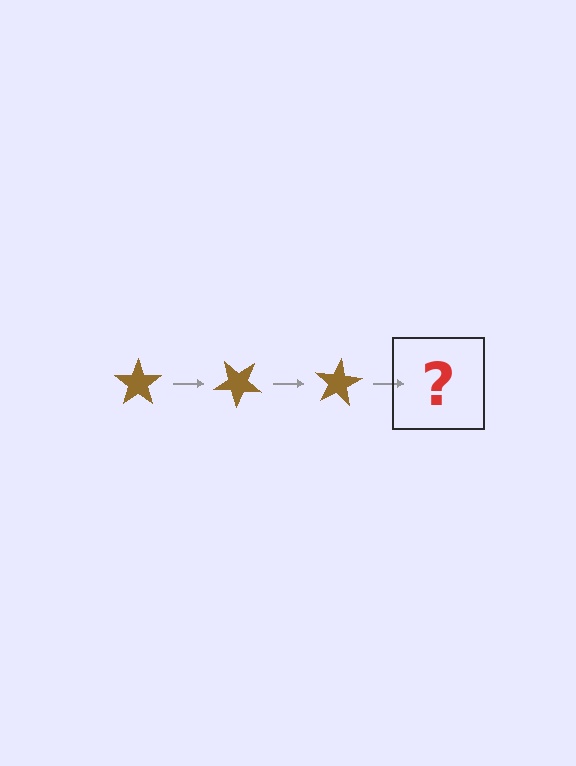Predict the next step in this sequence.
The next step is a brown star rotated 120 degrees.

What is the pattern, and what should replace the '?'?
The pattern is that the star rotates 40 degrees each step. The '?' should be a brown star rotated 120 degrees.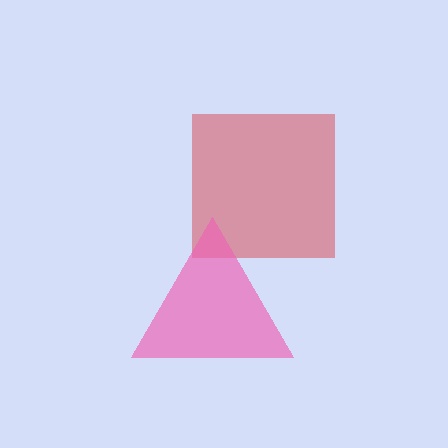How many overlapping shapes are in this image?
There are 2 overlapping shapes in the image.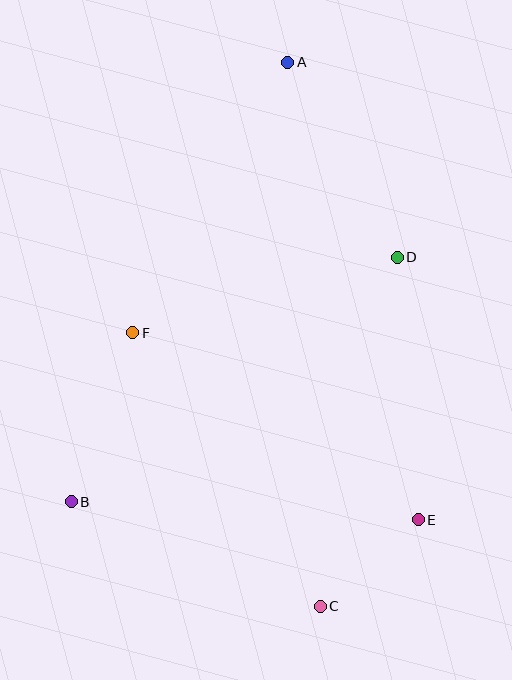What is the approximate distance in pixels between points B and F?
The distance between B and F is approximately 180 pixels.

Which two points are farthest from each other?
Points A and C are farthest from each other.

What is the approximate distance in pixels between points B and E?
The distance between B and E is approximately 347 pixels.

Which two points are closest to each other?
Points C and E are closest to each other.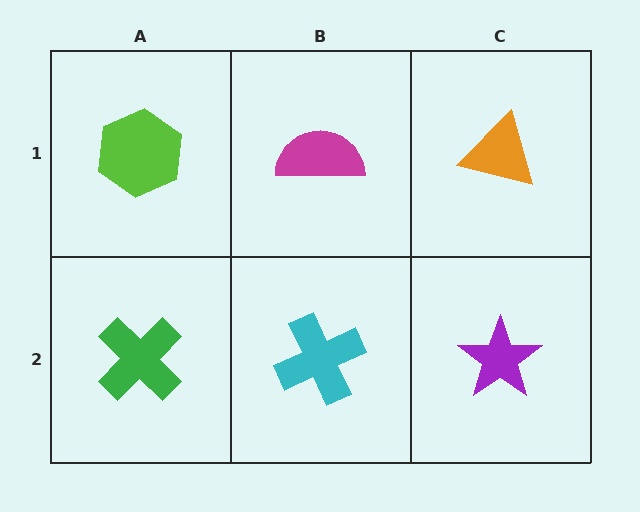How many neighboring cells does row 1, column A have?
2.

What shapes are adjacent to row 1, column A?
A green cross (row 2, column A), a magenta semicircle (row 1, column B).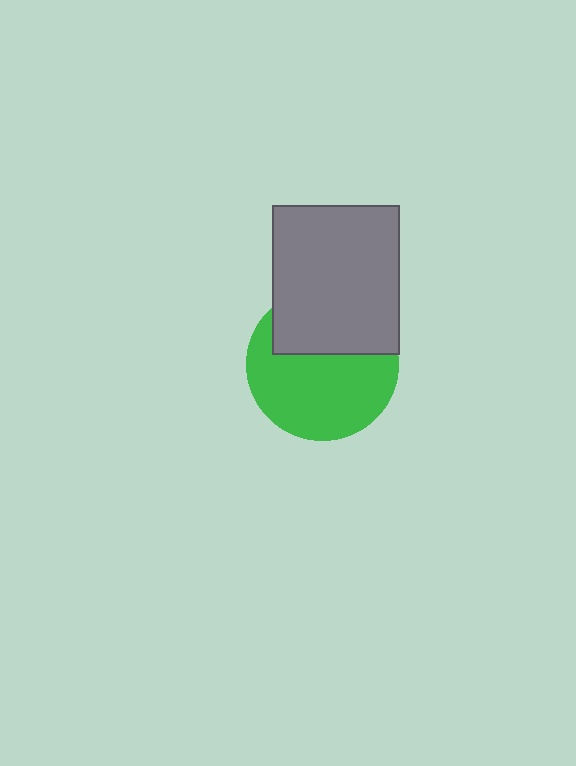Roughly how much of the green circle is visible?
About half of it is visible (roughly 62%).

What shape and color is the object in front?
The object in front is a gray rectangle.